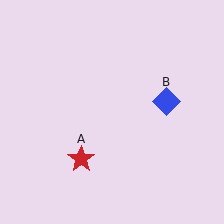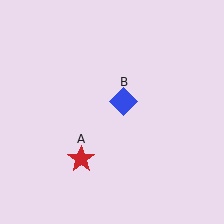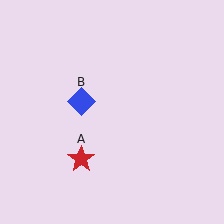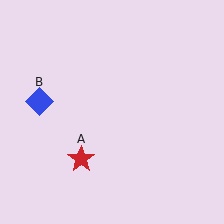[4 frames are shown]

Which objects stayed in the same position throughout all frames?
Red star (object A) remained stationary.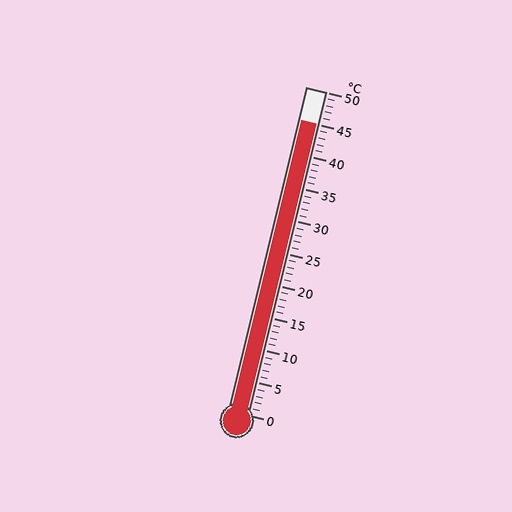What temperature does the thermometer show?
The thermometer shows approximately 45°C.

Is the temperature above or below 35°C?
The temperature is above 35°C.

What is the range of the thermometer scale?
The thermometer scale ranges from 0°C to 50°C.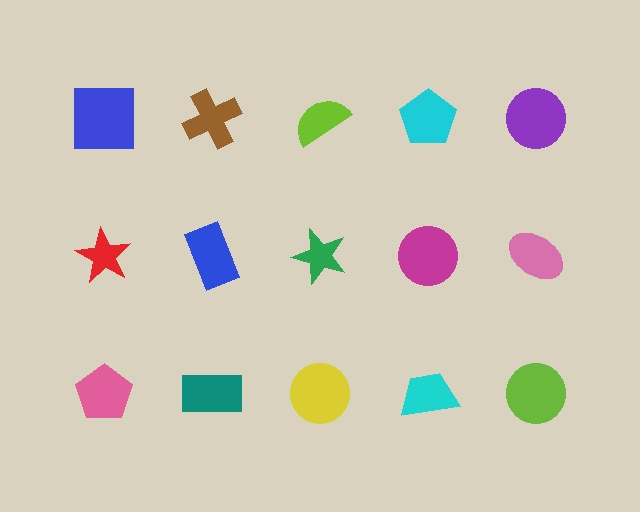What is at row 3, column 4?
A cyan trapezoid.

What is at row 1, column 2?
A brown cross.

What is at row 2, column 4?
A magenta circle.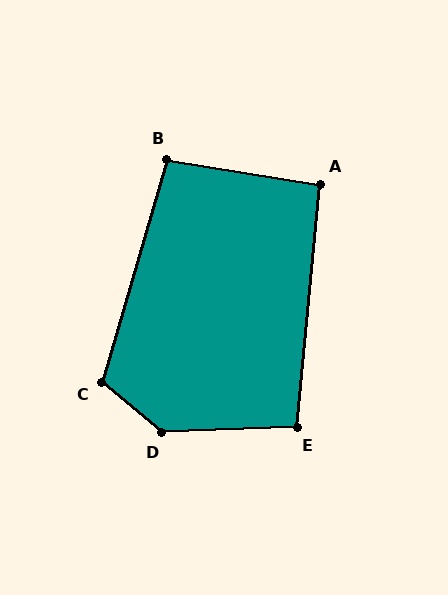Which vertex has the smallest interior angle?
A, at approximately 93 degrees.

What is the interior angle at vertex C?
Approximately 114 degrees (obtuse).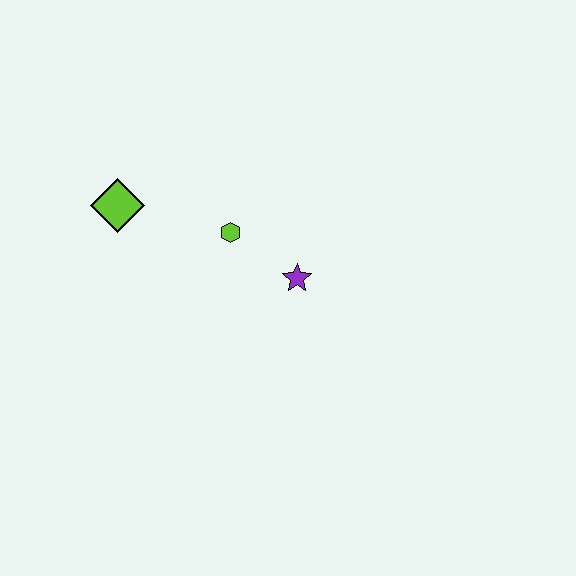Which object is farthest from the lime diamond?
The purple star is farthest from the lime diamond.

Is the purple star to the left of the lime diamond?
No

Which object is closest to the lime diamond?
The lime hexagon is closest to the lime diamond.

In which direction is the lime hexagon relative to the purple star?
The lime hexagon is to the left of the purple star.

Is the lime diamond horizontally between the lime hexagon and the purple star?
No